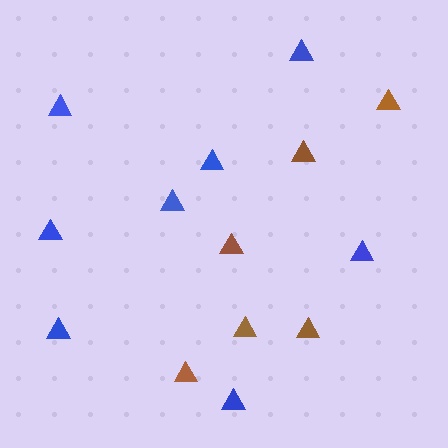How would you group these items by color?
There are 2 groups: one group of blue triangles (8) and one group of brown triangles (6).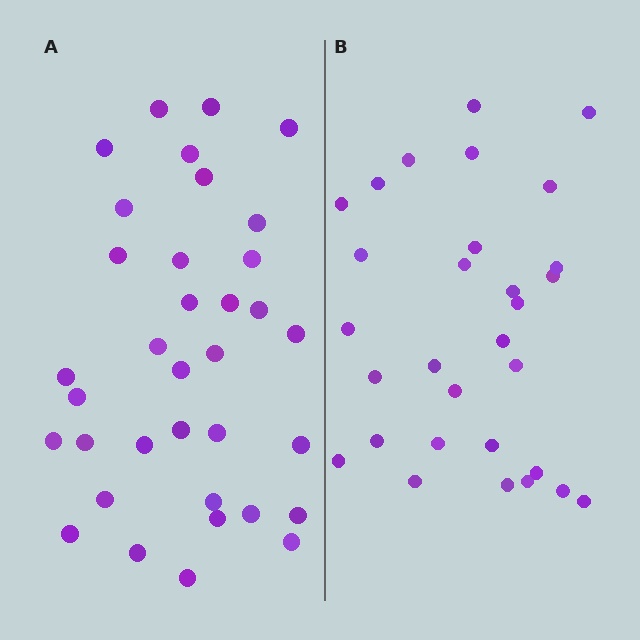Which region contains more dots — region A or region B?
Region A (the left region) has more dots.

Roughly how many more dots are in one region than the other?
Region A has about 5 more dots than region B.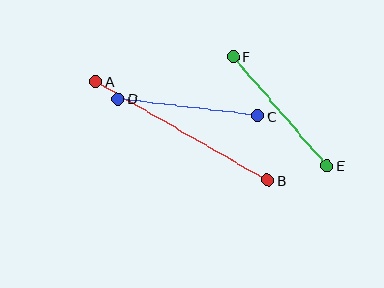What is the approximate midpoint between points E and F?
The midpoint is at approximately (280, 111) pixels.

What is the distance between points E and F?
The distance is approximately 144 pixels.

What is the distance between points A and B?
The distance is approximately 199 pixels.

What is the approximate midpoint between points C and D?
The midpoint is at approximately (188, 107) pixels.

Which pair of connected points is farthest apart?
Points A and B are farthest apart.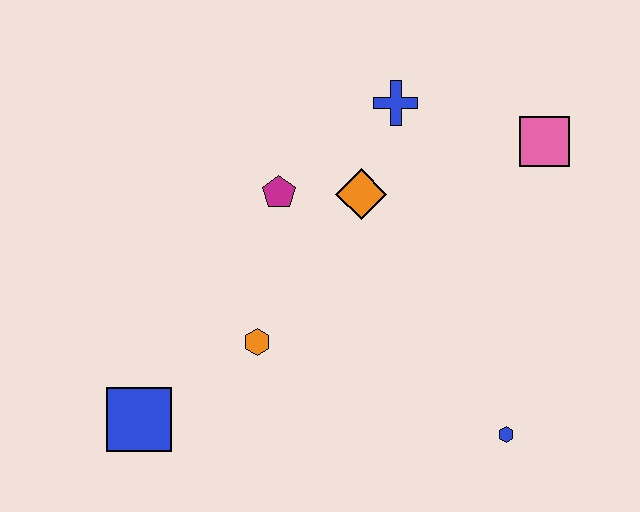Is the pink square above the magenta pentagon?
Yes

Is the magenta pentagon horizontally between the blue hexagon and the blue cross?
No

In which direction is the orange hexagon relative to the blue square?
The orange hexagon is to the right of the blue square.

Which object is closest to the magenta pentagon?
The orange diamond is closest to the magenta pentagon.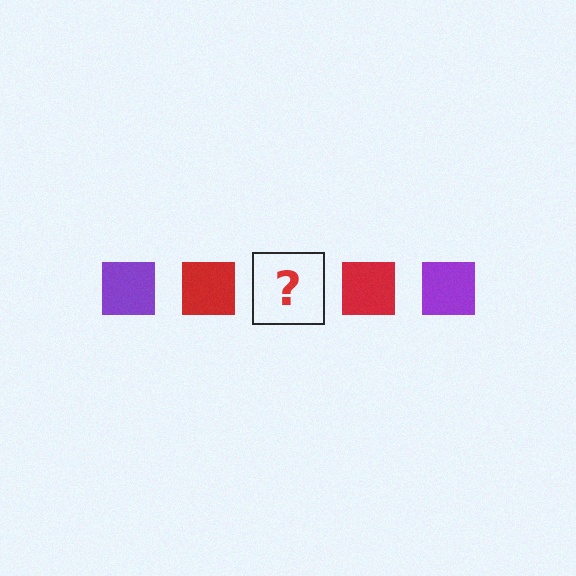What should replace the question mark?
The question mark should be replaced with a purple square.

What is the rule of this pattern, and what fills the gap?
The rule is that the pattern cycles through purple, red squares. The gap should be filled with a purple square.